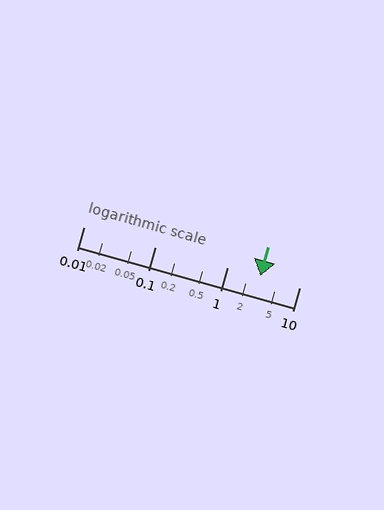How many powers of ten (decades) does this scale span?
The scale spans 3 decades, from 0.01 to 10.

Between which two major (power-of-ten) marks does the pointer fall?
The pointer is between 1 and 10.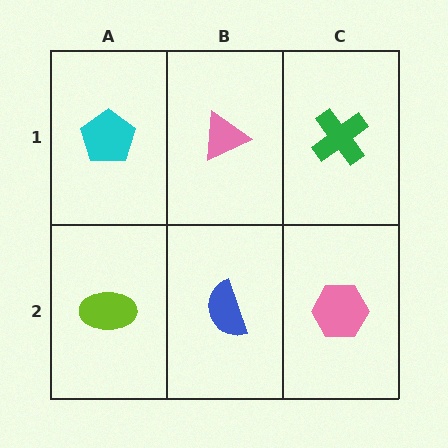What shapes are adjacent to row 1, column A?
A lime ellipse (row 2, column A), a pink triangle (row 1, column B).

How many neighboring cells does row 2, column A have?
2.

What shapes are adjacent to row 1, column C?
A pink hexagon (row 2, column C), a pink triangle (row 1, column B).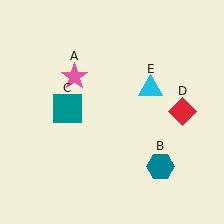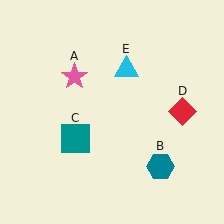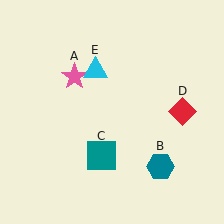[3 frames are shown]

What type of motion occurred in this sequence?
The teal square (object C), cyan triangle (object E) rotated counterclockwise around the center of the scene.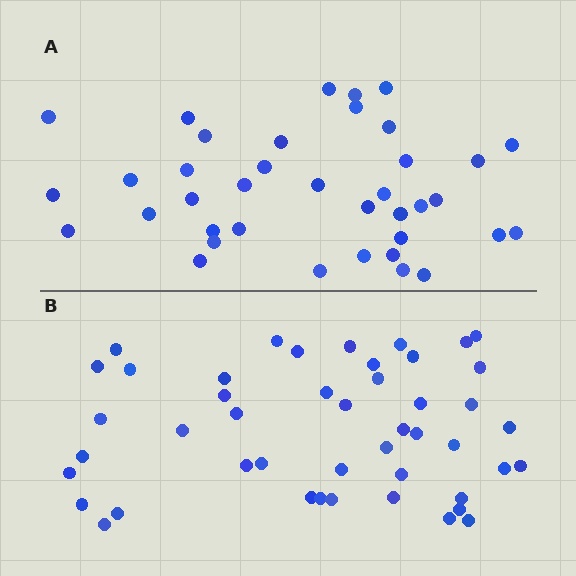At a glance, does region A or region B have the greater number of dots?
Region B (the bottom region) has more dots.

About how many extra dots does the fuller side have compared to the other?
Region B has roughly 8 or so more dots than region A.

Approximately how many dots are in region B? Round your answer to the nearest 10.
About 50 dots. (The exact count is 46, which rounds to 50.)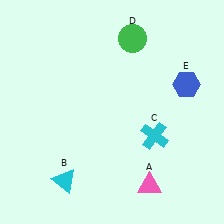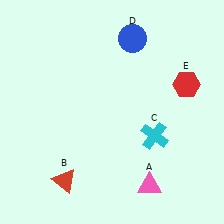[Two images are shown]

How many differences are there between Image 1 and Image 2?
There are 3 differences between the two images.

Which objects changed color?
B changed from cyan to red. D changed from green to blue. E changed from blue to red.